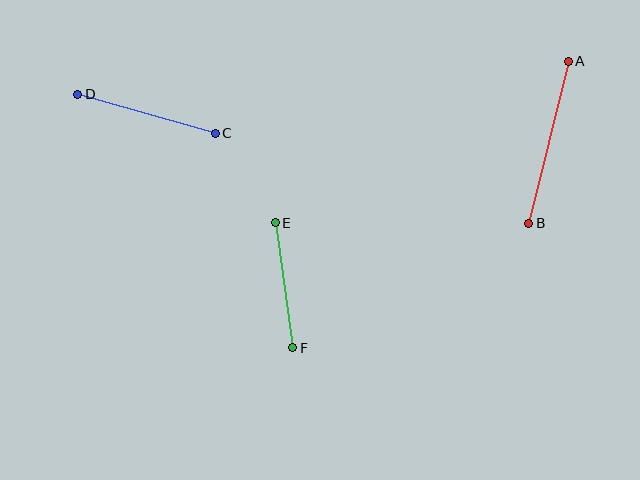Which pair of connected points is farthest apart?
Points A and B are farthest apart.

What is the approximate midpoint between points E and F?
The midpoint is at approximately (284, 285) pixels.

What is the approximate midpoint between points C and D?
The midpoint is at approximately (146, 114) pixels.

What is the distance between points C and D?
The distance is approximately 143 pixels.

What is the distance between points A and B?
The distance is approximately 167 pixels.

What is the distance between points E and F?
The distance is approximately 126 pixels.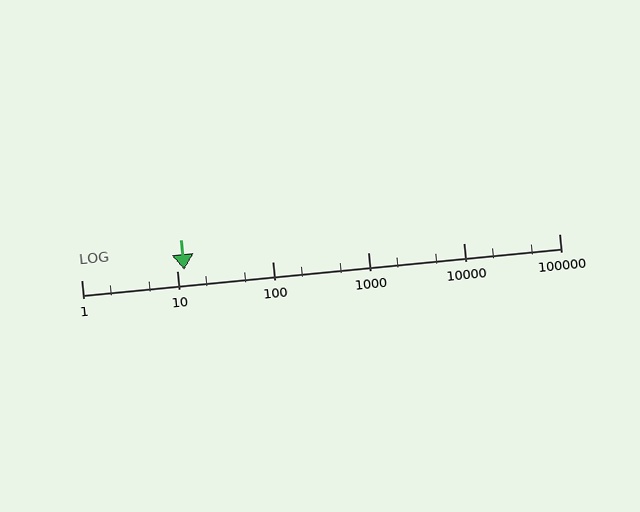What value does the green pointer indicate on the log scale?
The pointer indicates approximately 12.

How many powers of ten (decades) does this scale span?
The scale spans 5 decades, from 1 to 100000.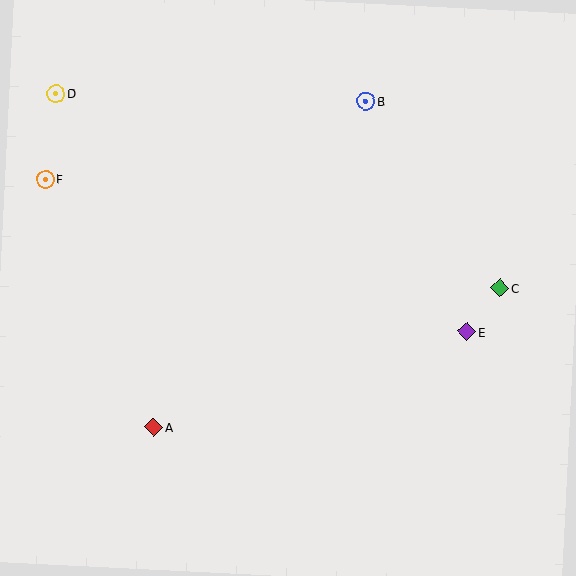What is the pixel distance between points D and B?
The distance between D and B is 310 pixels.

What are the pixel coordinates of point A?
Point A is at (154, 427).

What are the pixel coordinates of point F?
Point F is at (45, 179).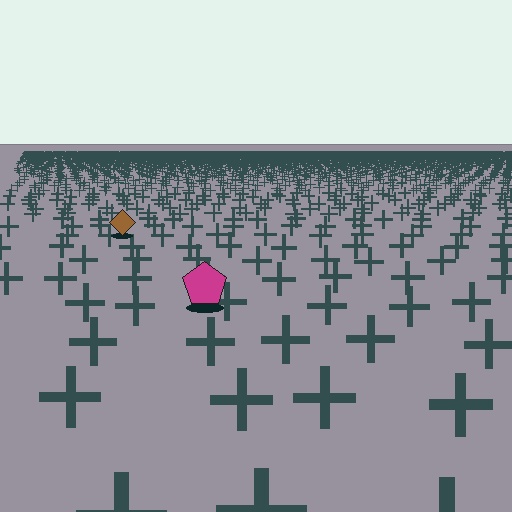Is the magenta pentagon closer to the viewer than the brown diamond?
Yes. The magenta pentagon is closer — you can tell from the texture gradient: the ground texture is coarser near it.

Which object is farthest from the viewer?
The brown diamond is farthest from the viewer. It appears smaller and the ground texture around it is denser.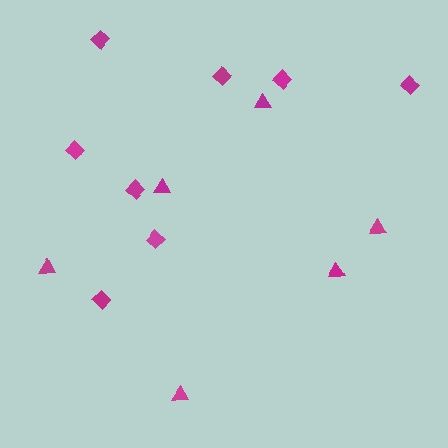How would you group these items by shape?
There are 2 groups: one group of triangles (6) and one group of diamonds (8).